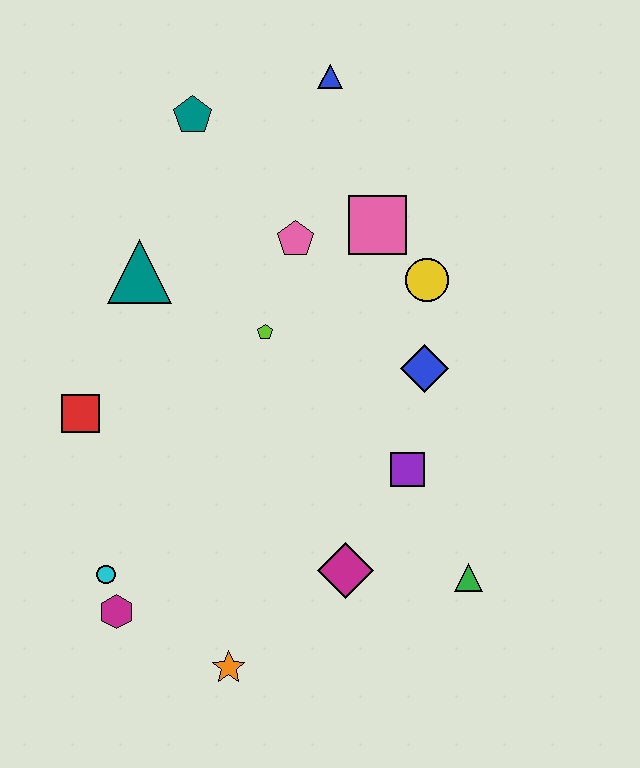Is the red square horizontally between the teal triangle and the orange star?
No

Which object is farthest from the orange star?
The blue triangle is farthest from the orange star.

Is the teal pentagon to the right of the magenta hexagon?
Yes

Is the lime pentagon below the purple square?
No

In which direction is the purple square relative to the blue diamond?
The purple square is below the blue diamond.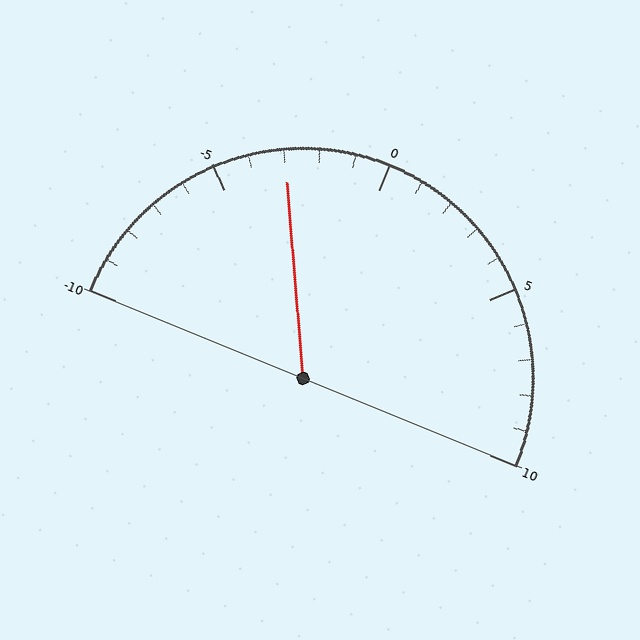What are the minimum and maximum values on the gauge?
The gauge ranges from -10 to 10.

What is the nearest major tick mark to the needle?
The nearest major tick mark is -5.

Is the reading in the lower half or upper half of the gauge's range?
The reading is in the lower half of the range (-10 to 10).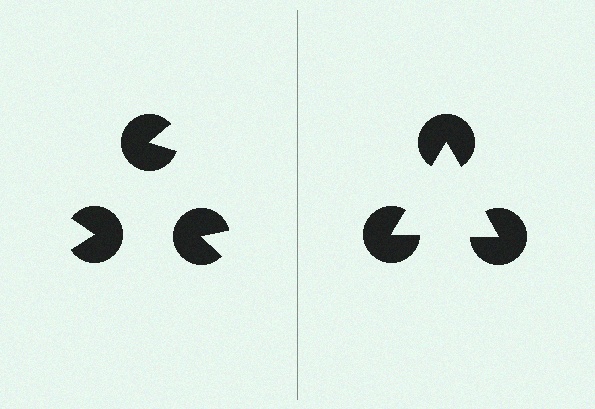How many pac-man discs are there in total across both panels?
6 — 3 on each side.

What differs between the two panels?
The pac-man discs are positioned identically on both sides; only the wedge orientations differ. On the right they align to a triangle; on the left they are misaligned.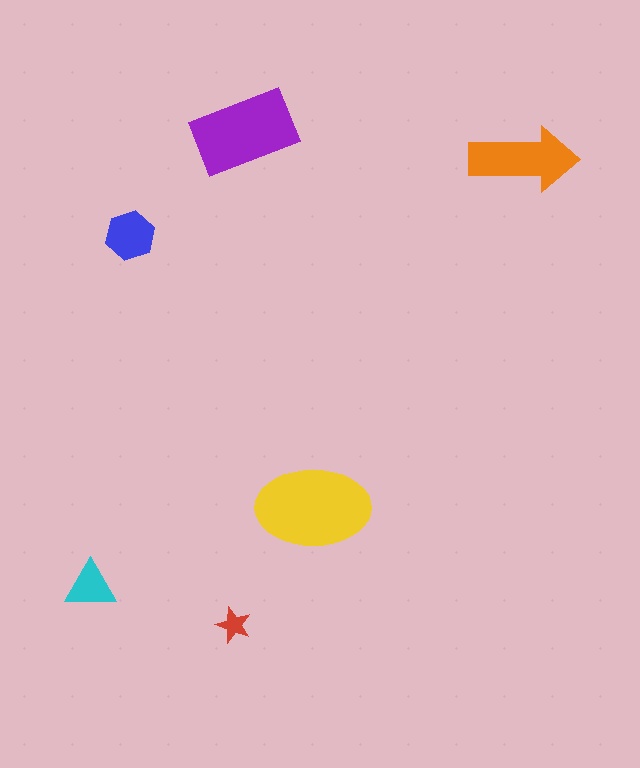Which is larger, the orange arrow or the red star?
The orange arrow.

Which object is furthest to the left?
The cyan triangle is leftmost.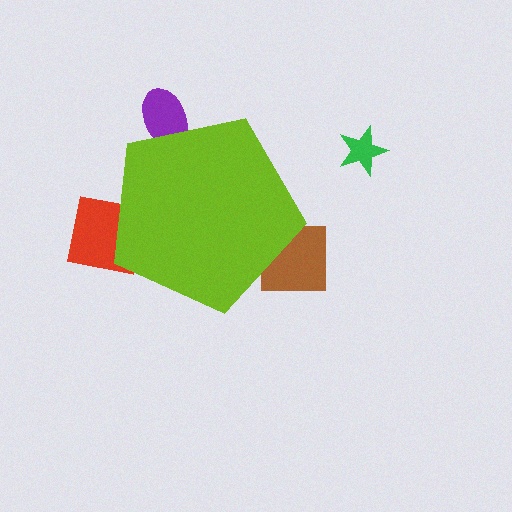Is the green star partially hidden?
No, the green star is fully visible.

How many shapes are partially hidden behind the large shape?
3 shapes are partially hidden.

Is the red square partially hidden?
Yes, the red square is partially hidden behind the lime pentagon.